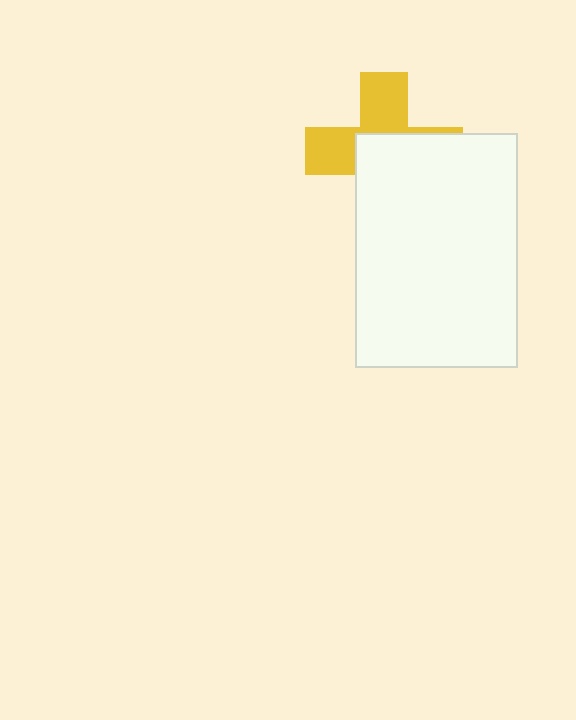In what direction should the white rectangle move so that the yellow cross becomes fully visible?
The white rectangle should move toward the lower-right. That is the shortest direction to clear the overlap and leave the yellow cross fully visible.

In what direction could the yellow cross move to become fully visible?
The yellow cross could move toward the upper-left. That would shift it out from behind the white rectangle entirely.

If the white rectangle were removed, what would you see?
You would see the complete yellow cross.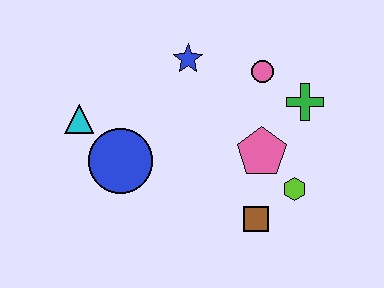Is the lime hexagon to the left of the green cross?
Yes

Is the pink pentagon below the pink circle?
Yes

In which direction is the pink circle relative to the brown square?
The pink circle is above the brown square.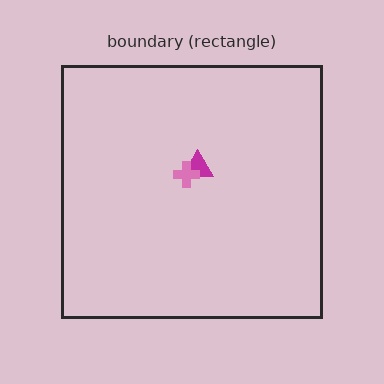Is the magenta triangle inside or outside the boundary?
Inside.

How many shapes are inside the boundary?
2 inside, 0 outside.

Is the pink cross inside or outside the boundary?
Inside.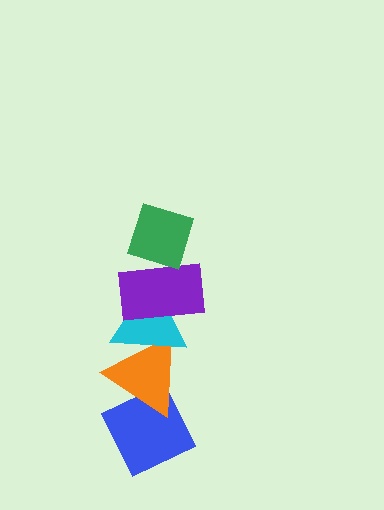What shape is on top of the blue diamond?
The orange triangle is on top of the blue diamond.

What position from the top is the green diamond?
The green diamond is 1st from the top.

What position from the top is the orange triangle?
The orange triangle is 4th from the top.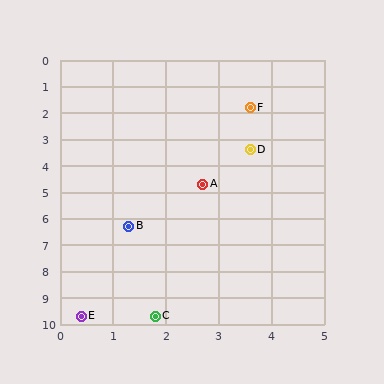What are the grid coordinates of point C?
Point C is at approximately (1.8, 9.7).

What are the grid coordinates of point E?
Point E is at approximately (0.4, 9.7).